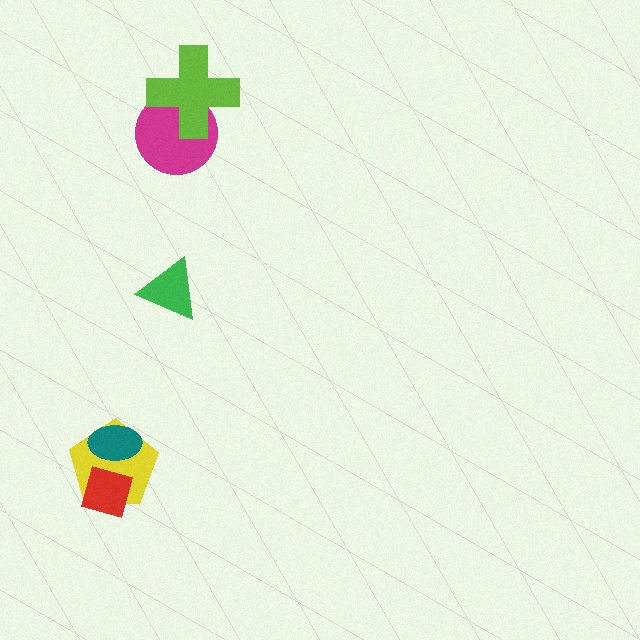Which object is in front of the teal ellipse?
The red square is in front of the teal ellipse.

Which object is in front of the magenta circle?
The lime cross is in front of the magenta circle.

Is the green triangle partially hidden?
No, no other shape covers it.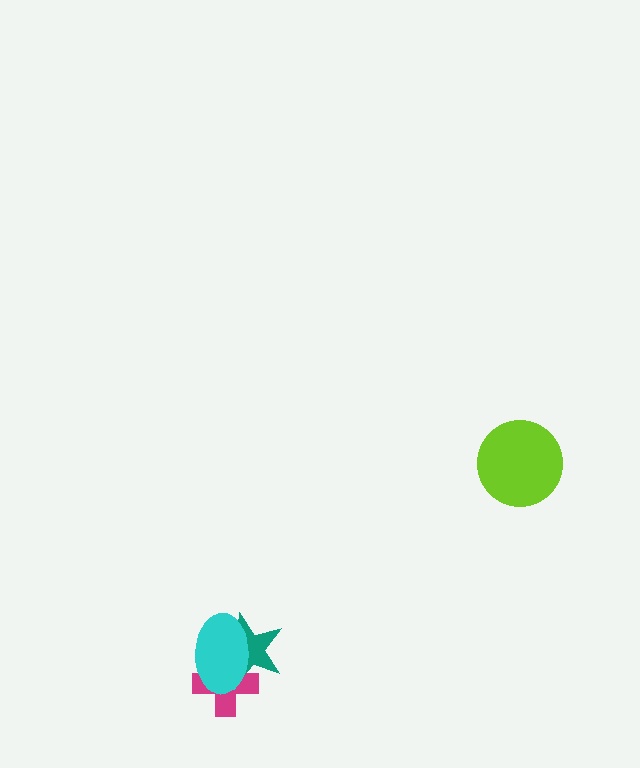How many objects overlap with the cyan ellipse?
2 objects overlap with the cyan ellipse.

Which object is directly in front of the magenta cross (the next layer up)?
The teal star is directly in front of the magenta cross.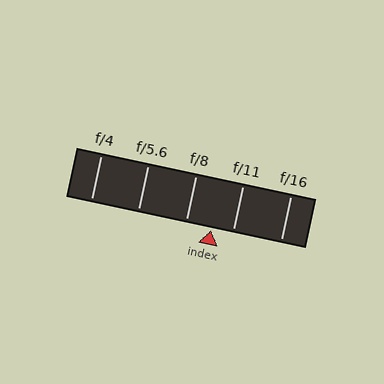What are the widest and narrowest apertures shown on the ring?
The widest aperture shown is f/4 and the narrowest is f/16.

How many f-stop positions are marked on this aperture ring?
There are 5 f-stop positions marked.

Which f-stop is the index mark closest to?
The index mark is closest to f/11.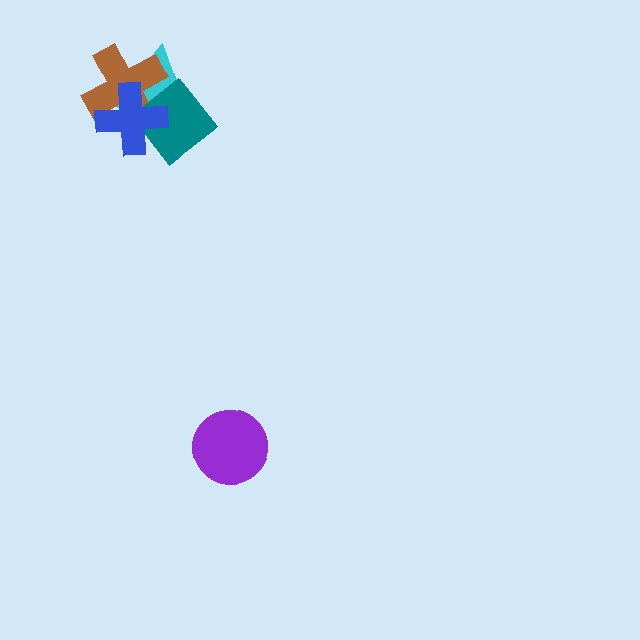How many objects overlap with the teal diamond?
3 objects overlap with the teal diamond.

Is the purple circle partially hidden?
No, no other shape covers it.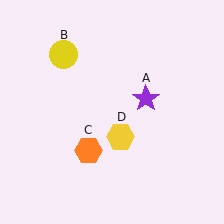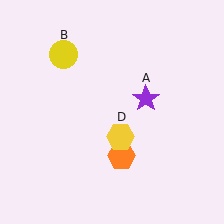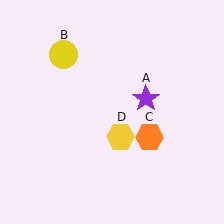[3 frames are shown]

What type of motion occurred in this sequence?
The orange hexagon (object C) rotated counterclockwise around the center of the scene.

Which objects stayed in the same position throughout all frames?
Purple star (object A) and yellow circle (object B) and yellow hexagon (object D) remained stationary.